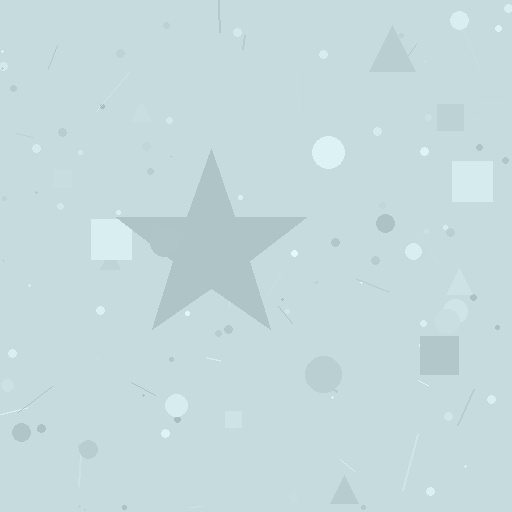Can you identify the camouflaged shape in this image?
The camouflaged shape is a star.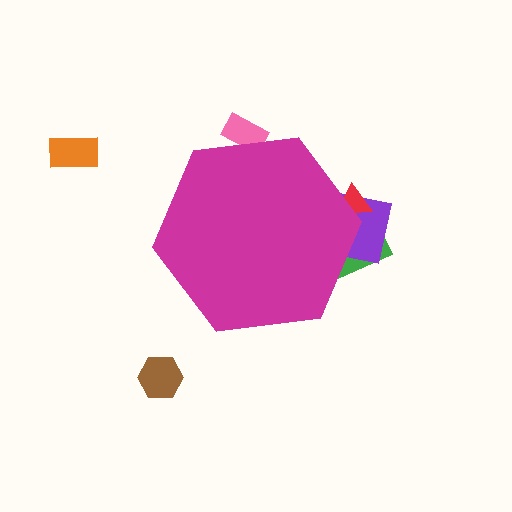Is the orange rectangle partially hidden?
No, the orange rectangle is fully visible.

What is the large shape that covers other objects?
A magenta hexagon.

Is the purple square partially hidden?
Yes, the purple square is partially hidden behind the magenta hexagon.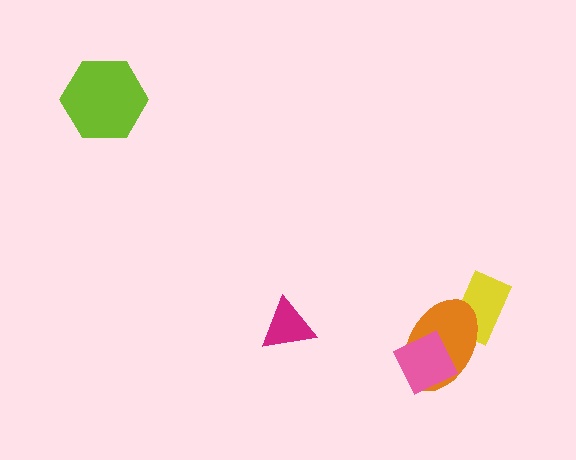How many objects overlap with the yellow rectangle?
1 object overlaps with the yellow rectangle.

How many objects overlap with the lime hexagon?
0 objects overlap with the lime hexagon.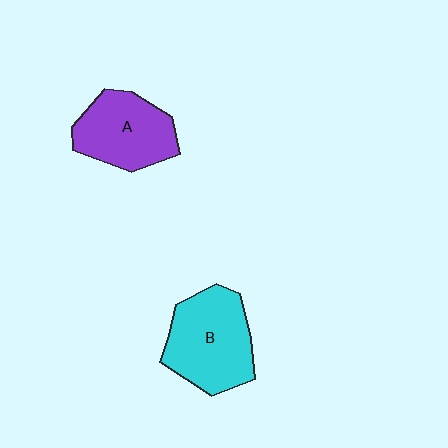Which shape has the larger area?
Shape B (cyan).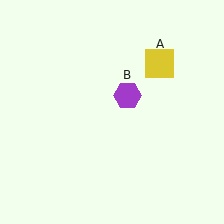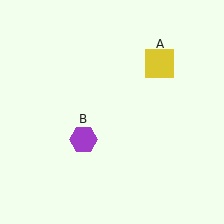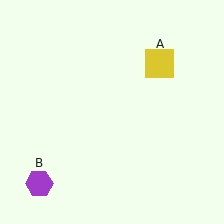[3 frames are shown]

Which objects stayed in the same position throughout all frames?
Yellow square (object A) remained stationary.